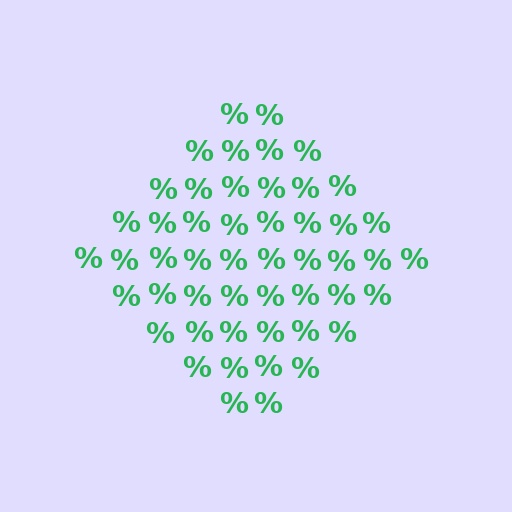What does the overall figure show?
The overall figure shows a diamond.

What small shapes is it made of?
It is made of small percent signs.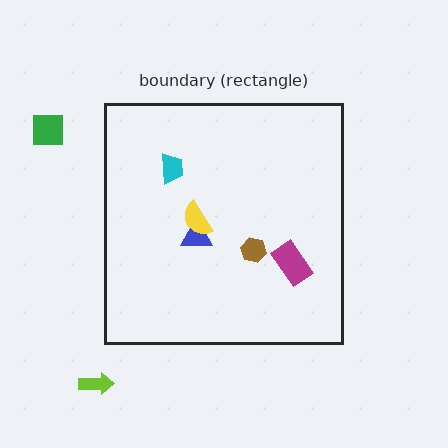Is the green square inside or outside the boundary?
Outside.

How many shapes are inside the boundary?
5 inside, 2 outside.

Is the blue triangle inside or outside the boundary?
Inside.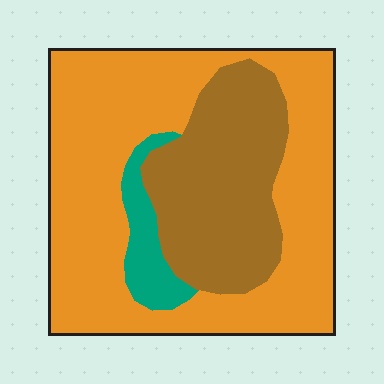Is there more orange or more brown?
Orange.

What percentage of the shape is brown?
Brown covers around 30% of the shape.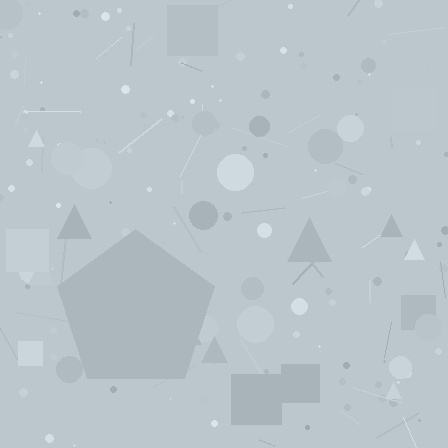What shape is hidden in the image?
A pentagon is hidden in the image.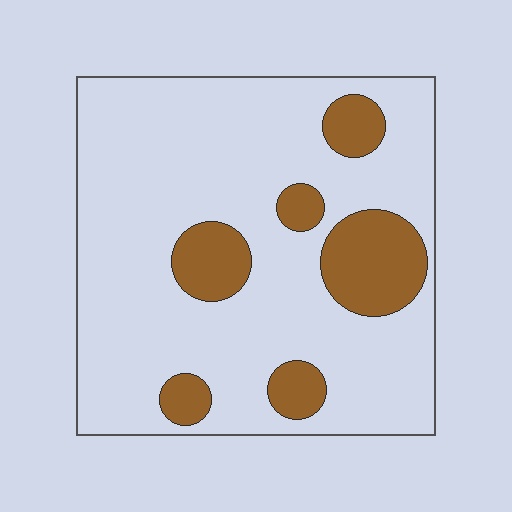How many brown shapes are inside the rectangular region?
6.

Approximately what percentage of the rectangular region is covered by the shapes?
Approximately 20%.